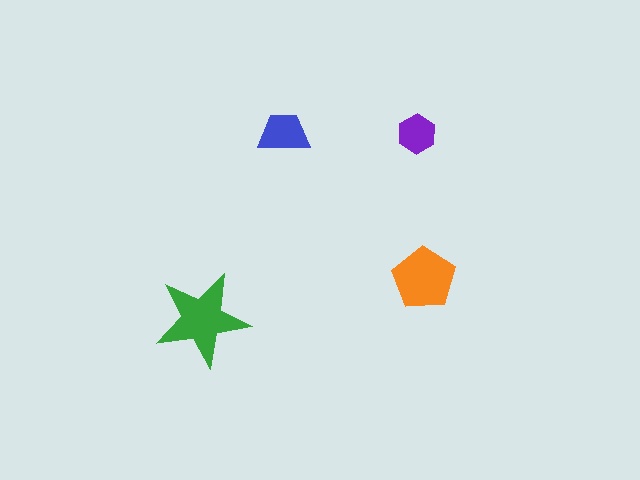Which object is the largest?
The green star.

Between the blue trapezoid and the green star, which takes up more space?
The green star.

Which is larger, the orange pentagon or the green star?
The green star.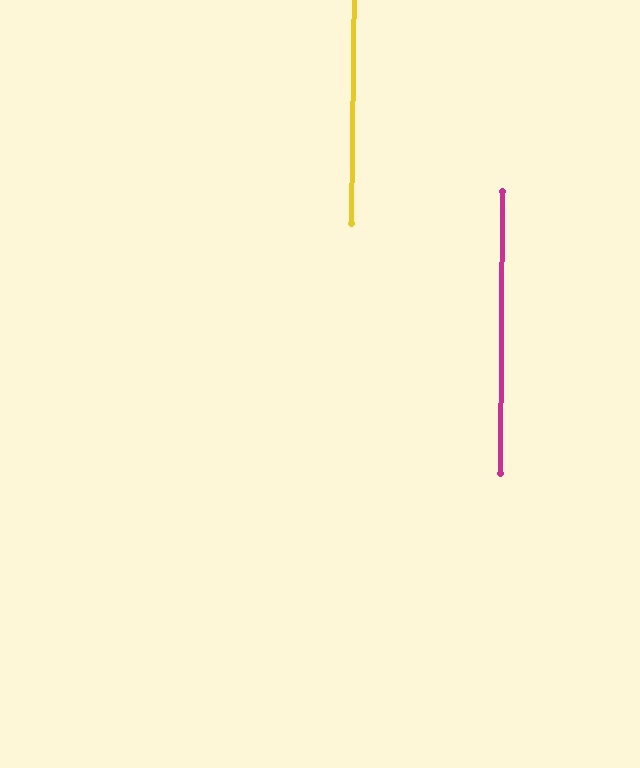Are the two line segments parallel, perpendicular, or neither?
Parallel — their directions differ by only 0.2°.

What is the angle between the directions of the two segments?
Approximately 0 degrees.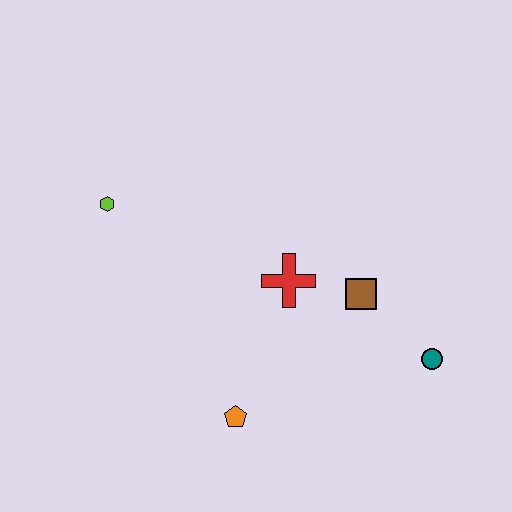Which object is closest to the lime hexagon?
The red cross is closest to the lime hexagon.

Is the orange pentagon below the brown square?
Yes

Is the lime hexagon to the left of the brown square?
Yes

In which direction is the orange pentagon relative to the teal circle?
The orange pentagon is to the left of the teal circle.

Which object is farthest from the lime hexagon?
The teal circle is farthest from the lime hexagon.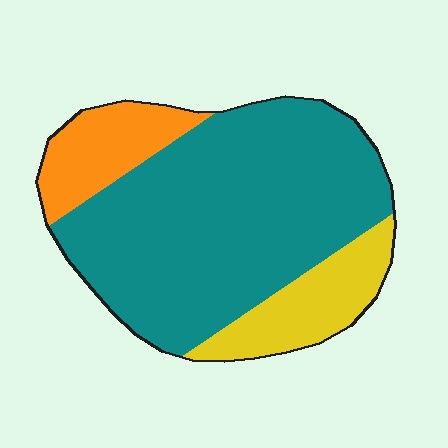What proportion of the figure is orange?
Orange takes up about one eighth (1/8) of the figure.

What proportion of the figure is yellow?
Yellow takes up less than a sixth of the figure.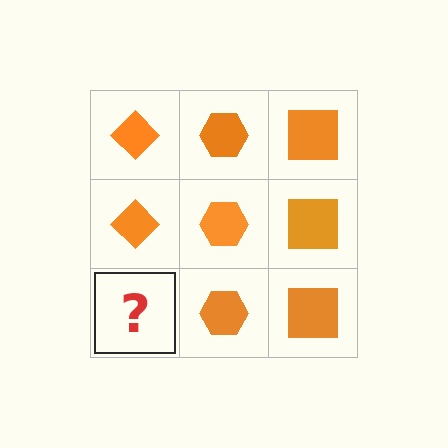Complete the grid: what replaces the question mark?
The question mark should be replaced with an orange diamond.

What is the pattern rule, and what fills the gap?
The rule is that each column has a consistent shape. The gap should be filled with an orange diamond.